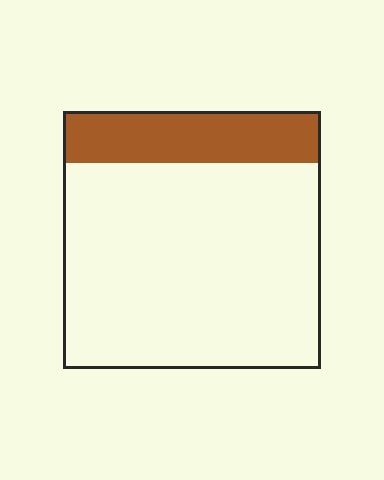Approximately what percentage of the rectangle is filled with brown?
Approximately 20%.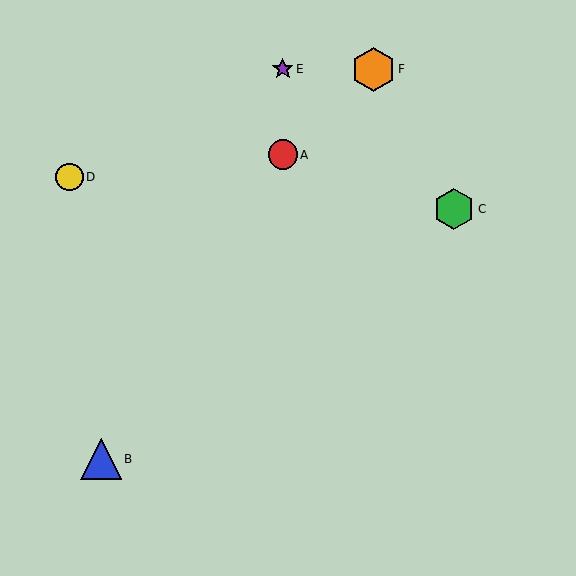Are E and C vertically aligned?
No, E is at x≈283 and C is at x≈454.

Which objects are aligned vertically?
Objects A, E are aligned vertically.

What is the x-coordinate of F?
Object F is at x≈373.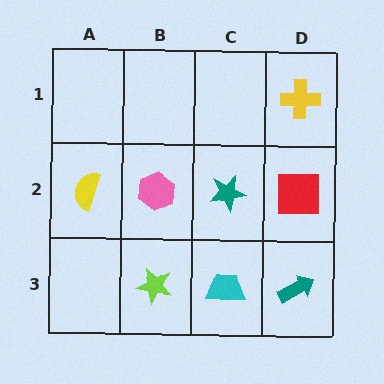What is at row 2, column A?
A yellow semicircle.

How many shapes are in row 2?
4 shapes.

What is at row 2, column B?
A pink hexagon.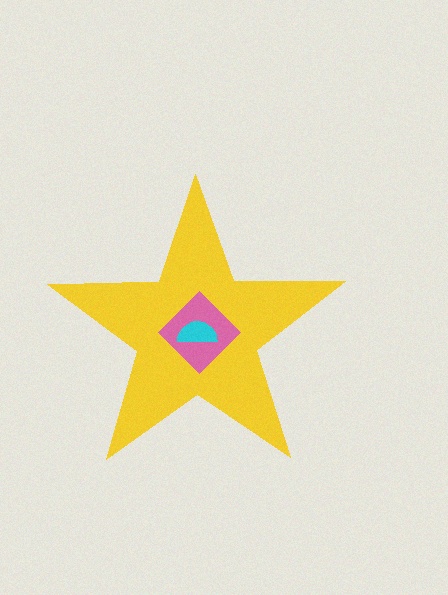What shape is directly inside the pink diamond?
The cyan semicircle.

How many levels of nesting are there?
3.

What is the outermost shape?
The yellow star.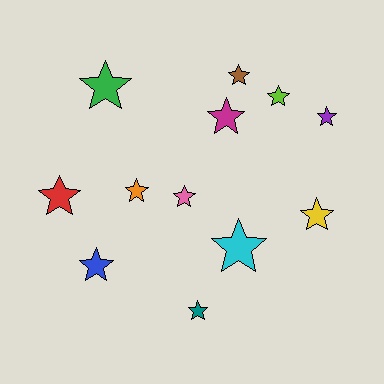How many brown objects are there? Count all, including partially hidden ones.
There is 1 brown object.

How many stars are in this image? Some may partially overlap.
There are 12 stars.